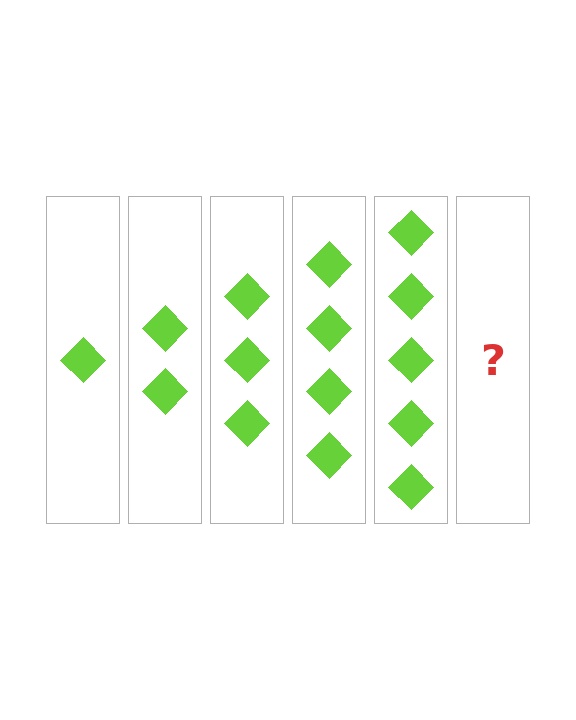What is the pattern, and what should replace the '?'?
The pattern is that each step adds one more diamond. The '?' should be 6 diamonds.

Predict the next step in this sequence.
The next step is 6 diamonds.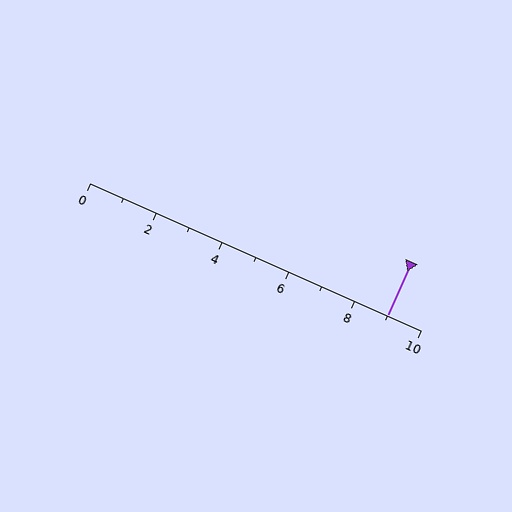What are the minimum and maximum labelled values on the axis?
The axis runs from 0 to 10.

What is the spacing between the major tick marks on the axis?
The major ticks are spaced 2 apart.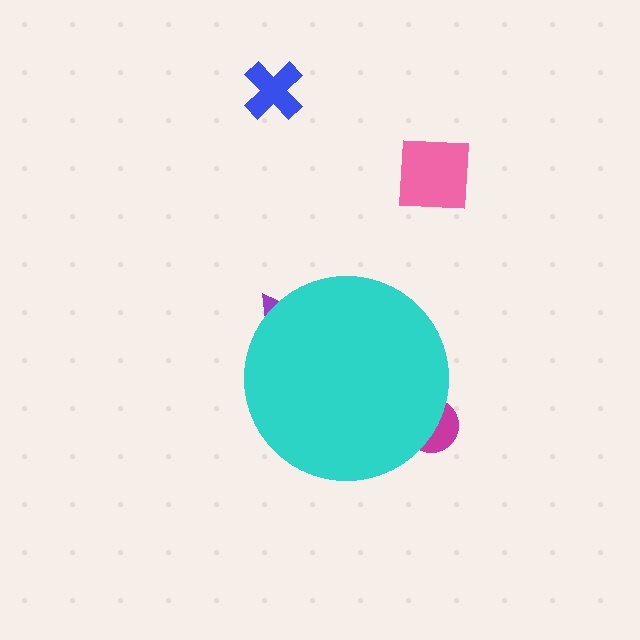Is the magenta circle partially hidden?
Yes, the magenta circle is partially hidden behind the cyan circle.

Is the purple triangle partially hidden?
Yes, the purple triangle is partially hidden behind the cyan circle.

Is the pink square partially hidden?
No, the pink square is fully visible.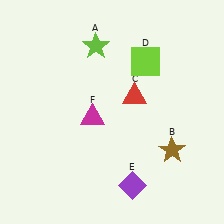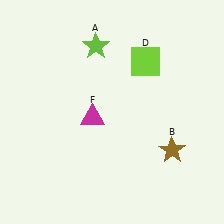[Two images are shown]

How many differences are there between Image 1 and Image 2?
There are 2 differences between the two images.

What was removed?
The red triangle (C), the purple diamond (E) were removed in Image 2.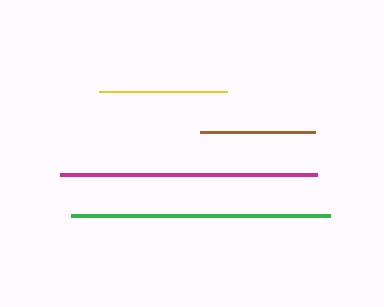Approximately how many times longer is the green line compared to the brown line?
The green line is approximately 2.2 times the length of the brown line.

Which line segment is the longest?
The green line is the longest at approximately 259 pixels.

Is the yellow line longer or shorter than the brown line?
The yellow line is longer than the brown line.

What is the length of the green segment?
The green segment is approximately 259 pixels long.